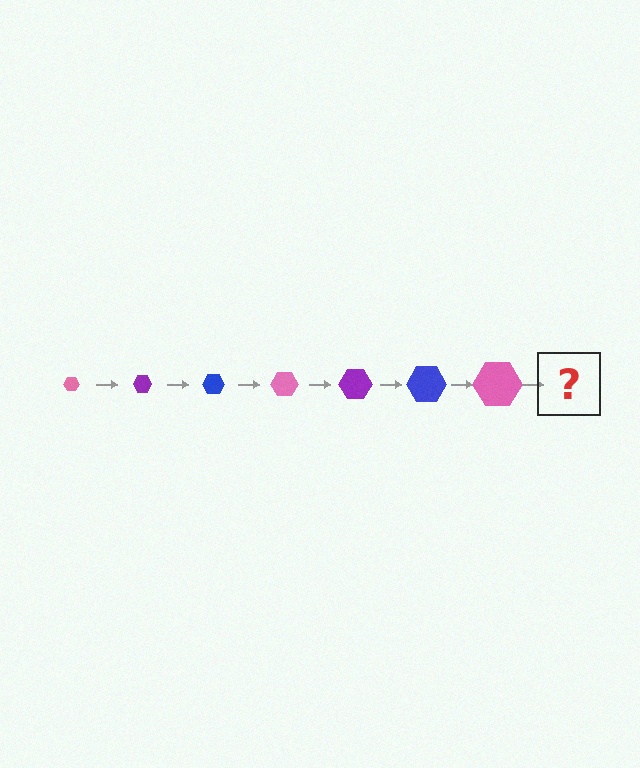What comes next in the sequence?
The next element should be a purple hexagon, larger than the previous one.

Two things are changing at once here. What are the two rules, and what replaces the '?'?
The two rules are that the hexagon grows larger each step and the color cycles through pink, purple, and blue. The '?' should be a purple hexagon, larger than the previous one.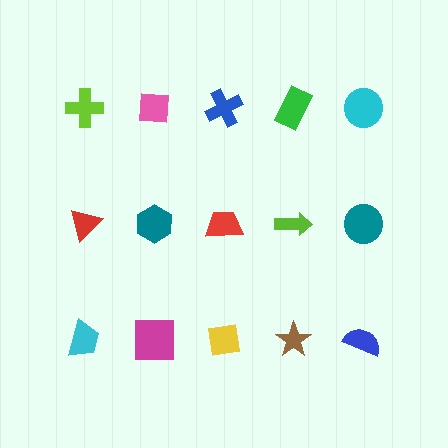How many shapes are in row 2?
5 shapes.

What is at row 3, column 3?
A yellow square.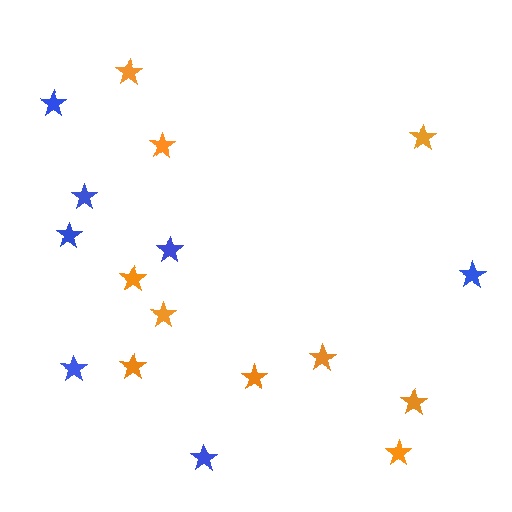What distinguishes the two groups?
There are 2 groups: one group of blue stars (7) and one group of orange stars (10).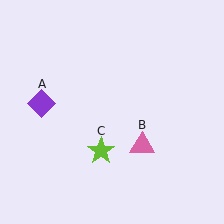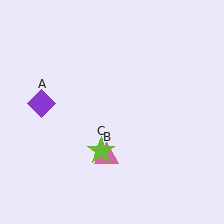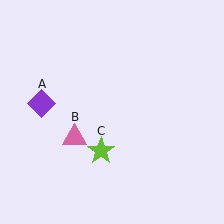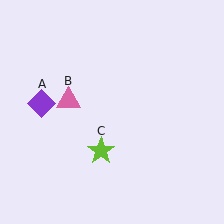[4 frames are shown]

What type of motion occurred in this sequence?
The pink triangle (object B) rotated clockwise around the center of the scene.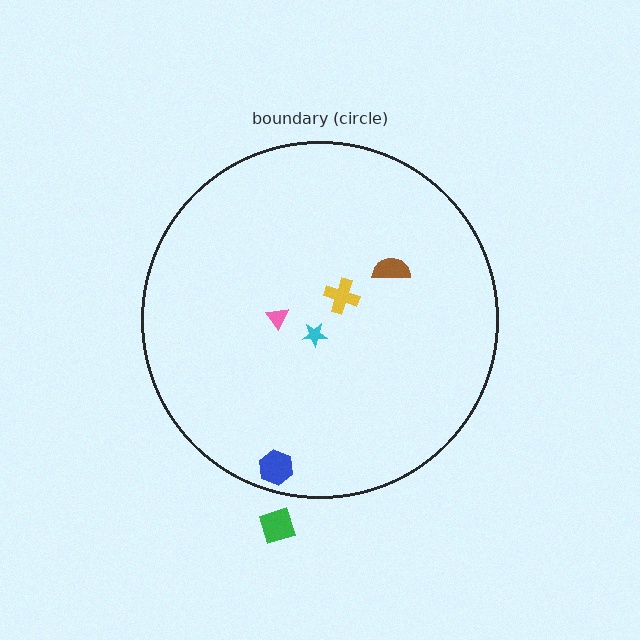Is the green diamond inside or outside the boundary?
Outside.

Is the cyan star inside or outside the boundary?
Inside.